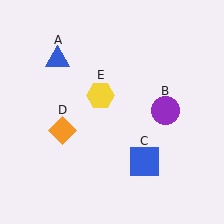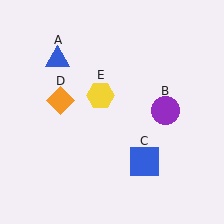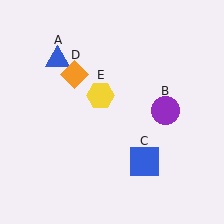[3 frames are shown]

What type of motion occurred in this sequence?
The orange diamond (object D) rotated clockwise around the center of the scene.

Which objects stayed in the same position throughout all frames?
Blue triangle (object A) and purple circle (object B) and blue square (object C) and yellow hexagon (object E) remained stationary.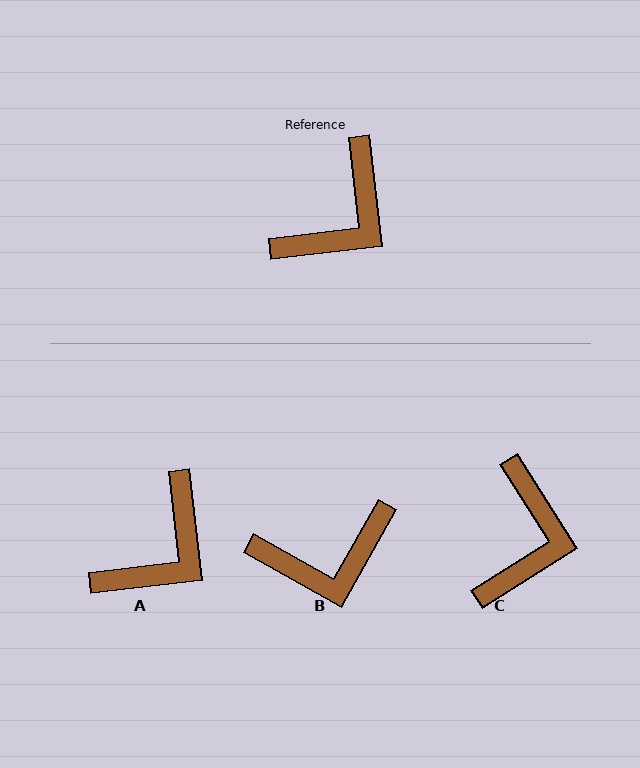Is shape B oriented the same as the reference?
No, it is off by about 36 degrees.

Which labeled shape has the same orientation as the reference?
A.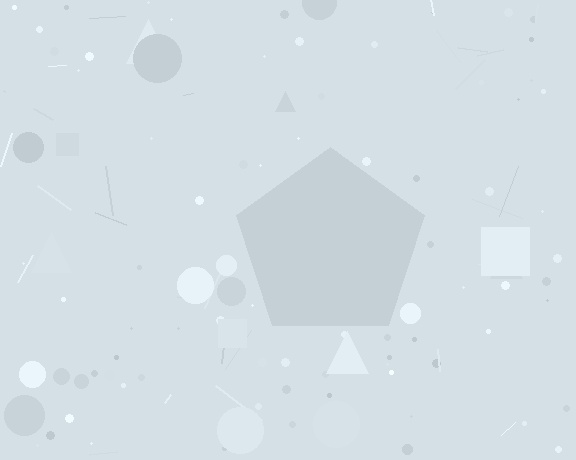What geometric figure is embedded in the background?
A pentagon is embedded in the background.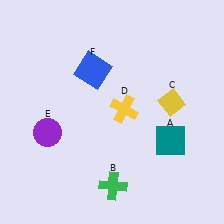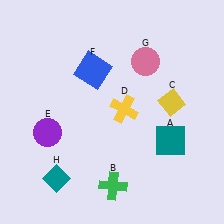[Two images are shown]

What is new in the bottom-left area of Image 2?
A teal diamond (H) was added in the bottom-left area of Image 2.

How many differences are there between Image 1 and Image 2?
There are 2 differences between the two images.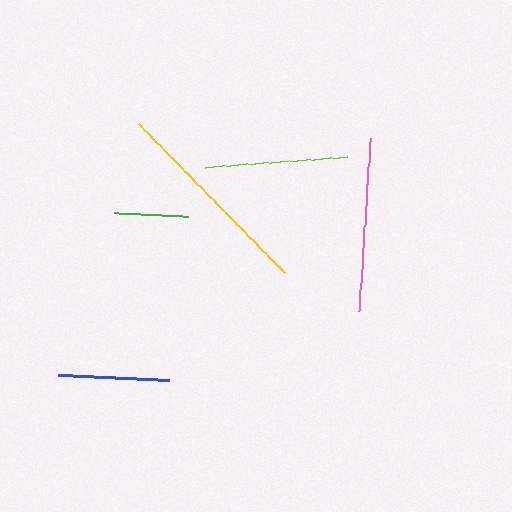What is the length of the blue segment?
The blue segment is approximately 112 pixels long.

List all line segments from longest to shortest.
From longest to shortest: yellow, pink, lime, blue, green.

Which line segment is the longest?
The yellow line is the longest at approximately 209 pixels.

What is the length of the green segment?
The green segment is approximately 73 pixels long.